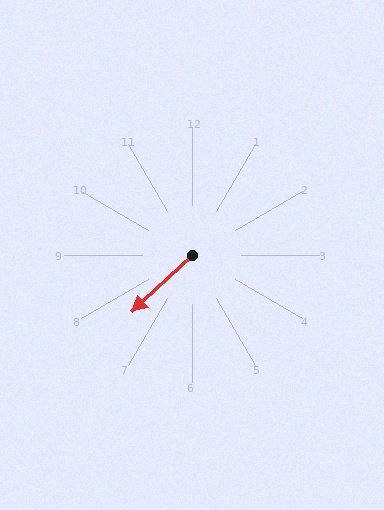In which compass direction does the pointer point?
Southwest.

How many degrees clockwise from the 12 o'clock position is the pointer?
Approximately 227 degrees.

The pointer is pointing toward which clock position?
Roughly 8 o'clock.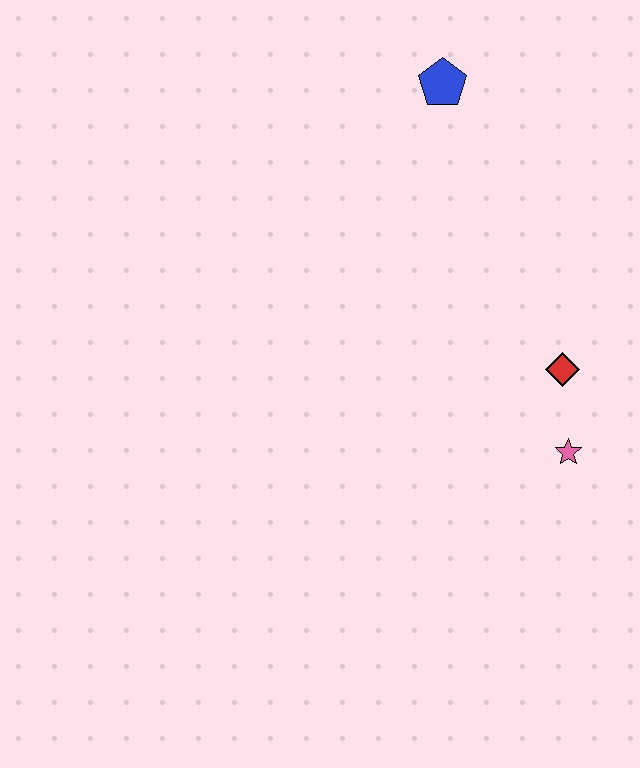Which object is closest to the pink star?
The red diamond is closest to the pink star.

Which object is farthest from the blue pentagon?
The pink star is farthest from the blue pentagon.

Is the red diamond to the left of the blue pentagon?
No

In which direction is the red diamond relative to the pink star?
The red diamond is above the pink star.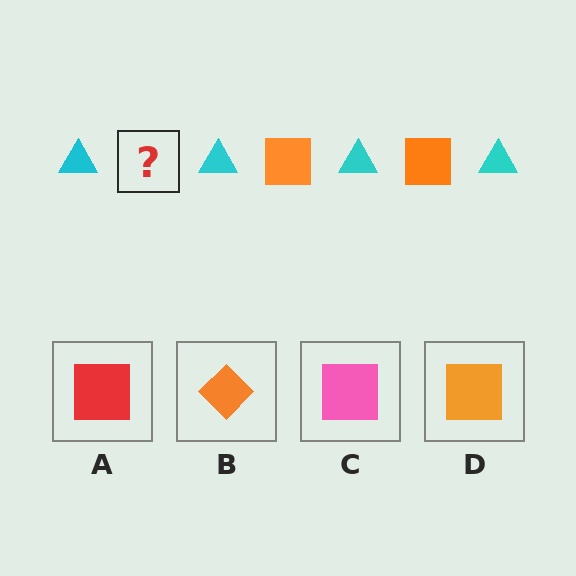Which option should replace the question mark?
Option D.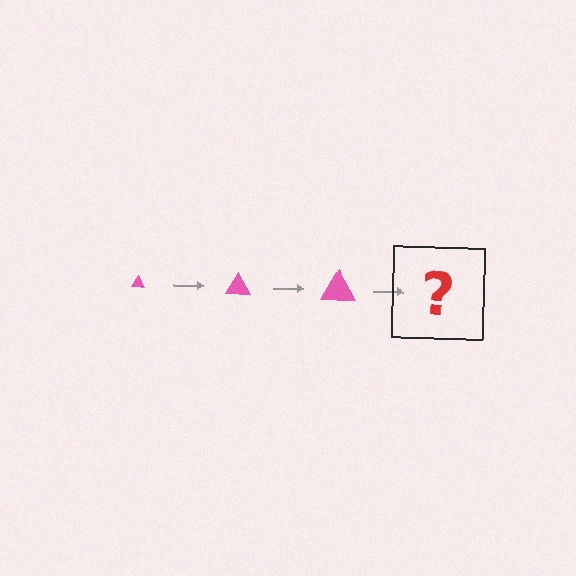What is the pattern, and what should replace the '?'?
The pattern is that the triangle gets progressively larger each step. The '?' should be a pink triangle, larger than the previous one.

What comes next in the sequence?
The next element should be a pink triangle, larger than the previous one.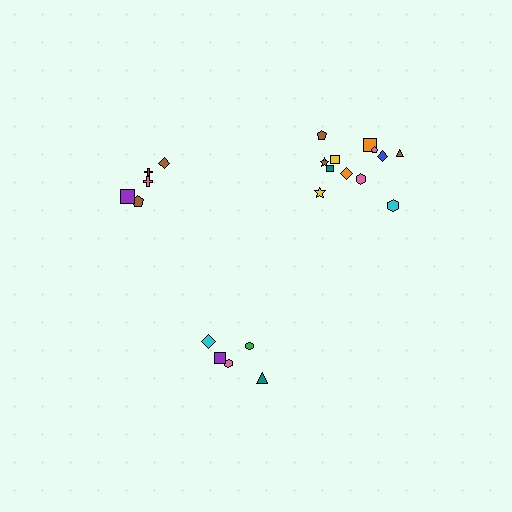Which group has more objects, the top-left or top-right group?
The top-right group.